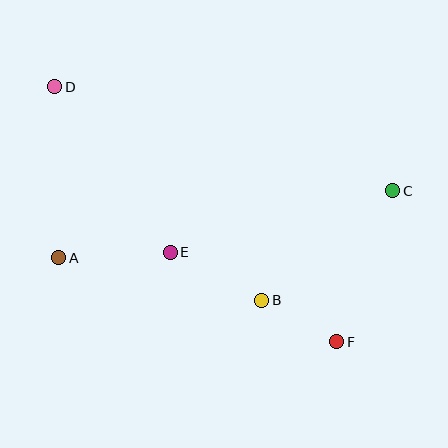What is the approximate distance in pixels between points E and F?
The distance between E and F is approximately 189 pixels.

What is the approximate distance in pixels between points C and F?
The distance between C and F is approximately 161 pixels.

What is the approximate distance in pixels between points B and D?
The distance between B and D is approximately 297 pixels.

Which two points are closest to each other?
Points B and F are closest to each other.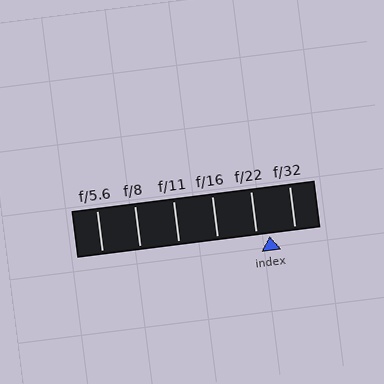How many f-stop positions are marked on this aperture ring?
There are 6 f-stop positions marked.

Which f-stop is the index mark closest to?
The index mark is closest to f/22.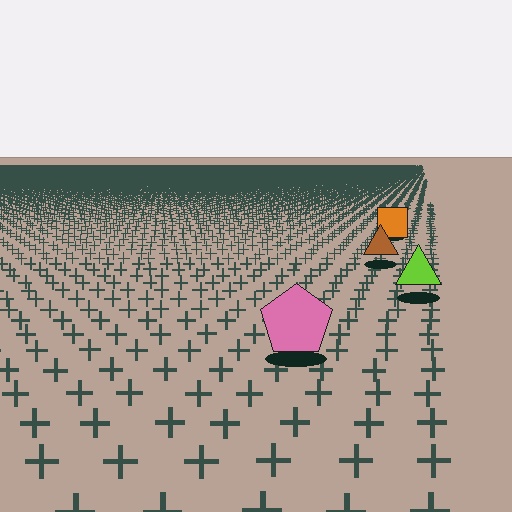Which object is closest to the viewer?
The pink pentagon is closest. The texture marks near it are larger and more spread out.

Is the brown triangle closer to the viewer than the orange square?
Yes. The brown triangle is closer — you can tell from the texture gradient: the ground texture is coarser near it.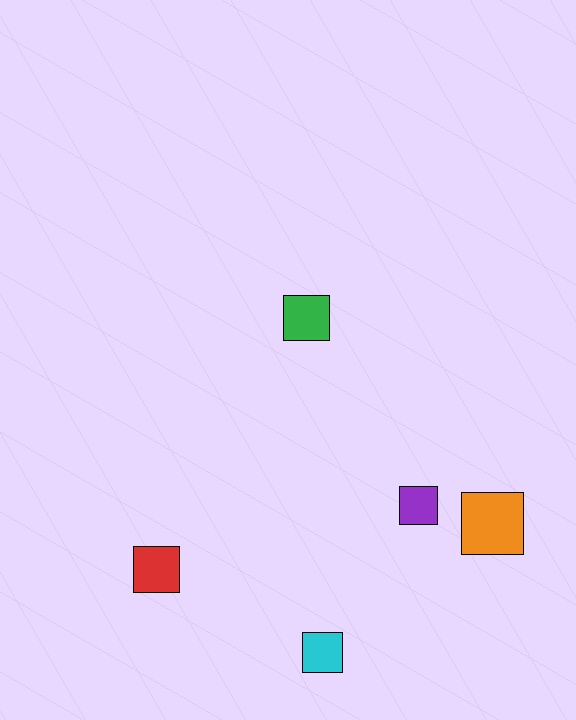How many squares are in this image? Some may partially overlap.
There are 5 squares.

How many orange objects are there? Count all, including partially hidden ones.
There is 1 orange object.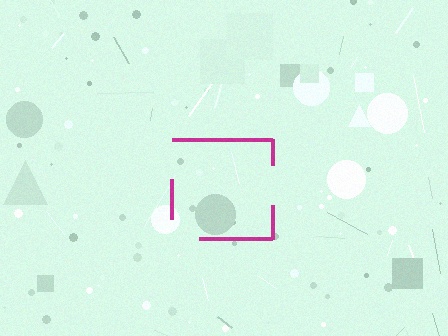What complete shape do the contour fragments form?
The contour fragments form a square.